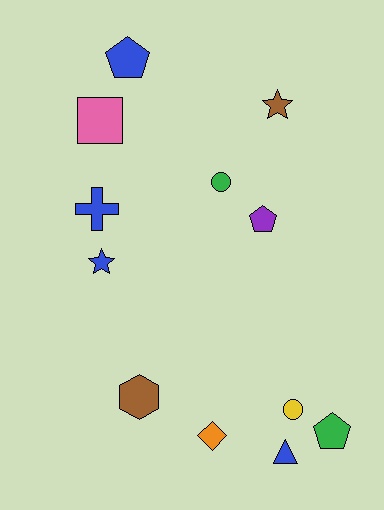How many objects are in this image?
There are 12 objects.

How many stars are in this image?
There are 2 stars.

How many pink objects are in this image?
There is 1 pink object.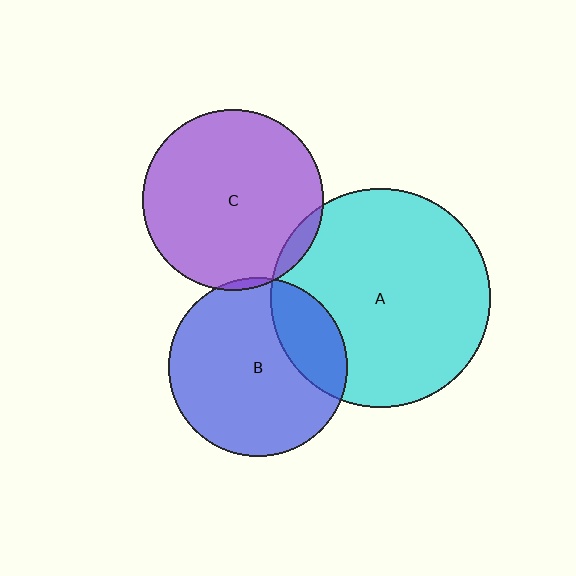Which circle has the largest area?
Circle A (cyan).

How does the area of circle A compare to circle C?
Approximately 1.5 times.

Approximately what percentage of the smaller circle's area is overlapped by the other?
Approximately 20%.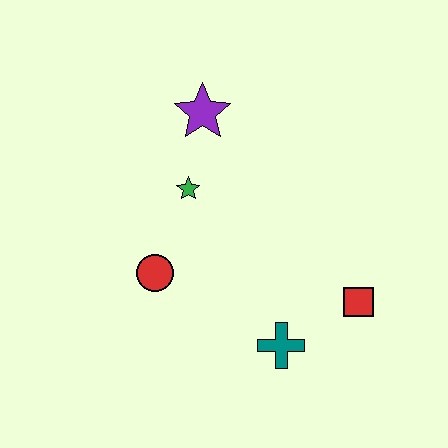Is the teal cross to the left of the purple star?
No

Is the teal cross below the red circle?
Yes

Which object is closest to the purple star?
The green star is closest to the purple star.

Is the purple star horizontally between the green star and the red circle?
No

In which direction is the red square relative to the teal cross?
The red square is to the right of the teal cross.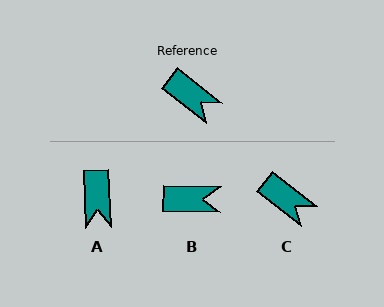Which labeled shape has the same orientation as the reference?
C.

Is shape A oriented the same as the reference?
No, it is off by about 49 degrees.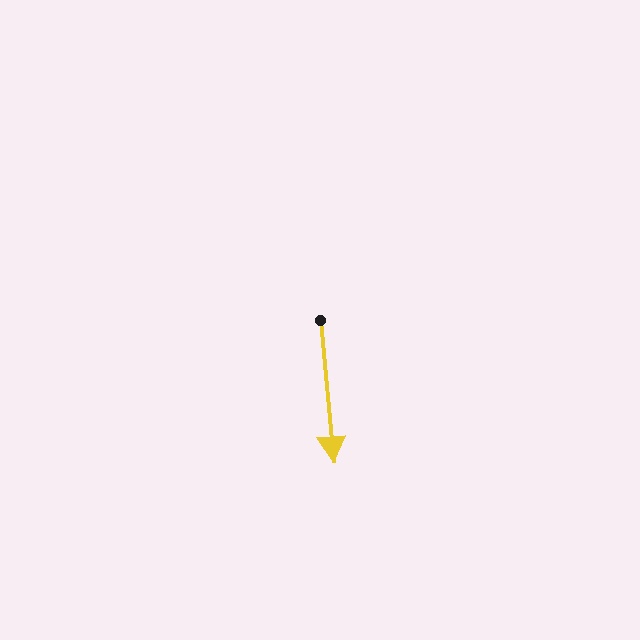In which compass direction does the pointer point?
South.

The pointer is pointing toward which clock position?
Roughly 6 o'clock.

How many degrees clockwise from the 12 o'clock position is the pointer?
Approximately 175 degrees.